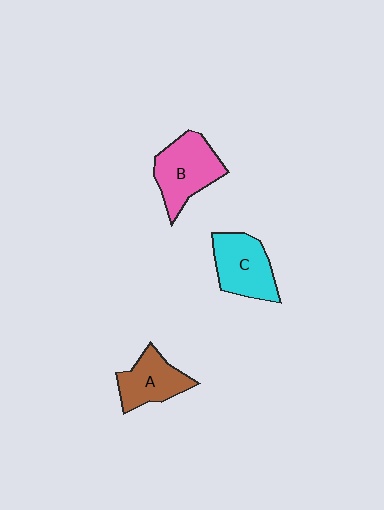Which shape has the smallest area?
Shape A (brown).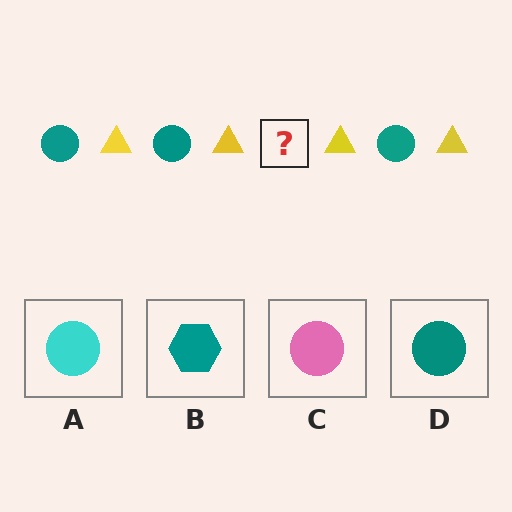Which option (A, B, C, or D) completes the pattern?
D.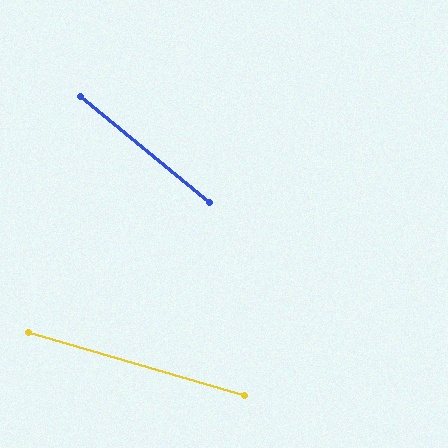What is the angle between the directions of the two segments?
Approximately 23 degrees.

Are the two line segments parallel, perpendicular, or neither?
Neither parallel nor perpendicular — they differ by about 23°.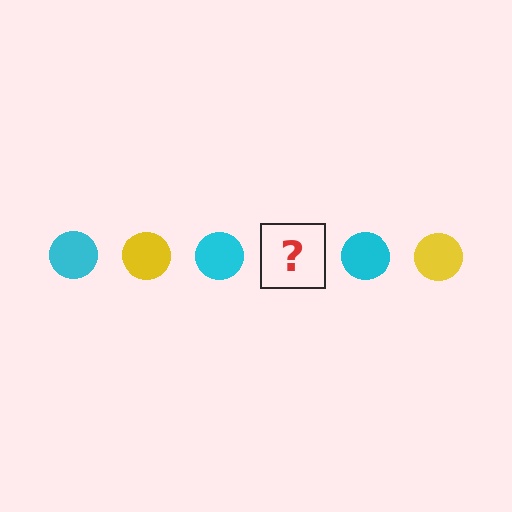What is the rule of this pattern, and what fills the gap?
The rule is that the pattern cycles through cyan, yellow circles. The gap should be filled with a yellow circle.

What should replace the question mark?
The question mark should be replaced with a yellow circle.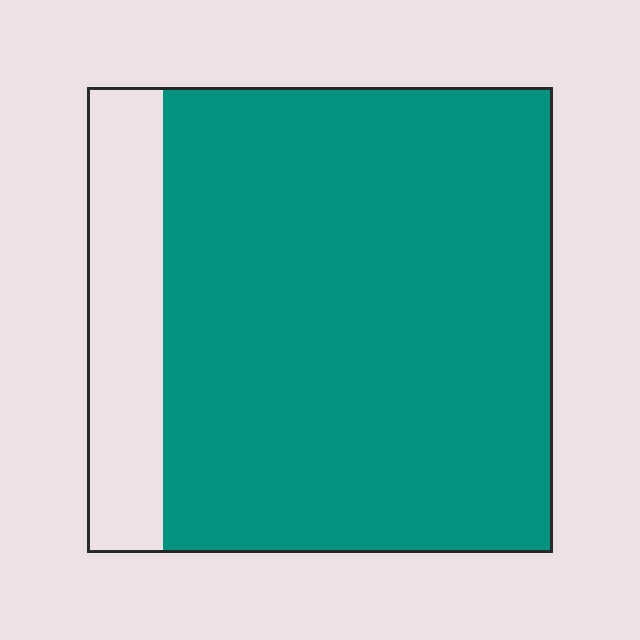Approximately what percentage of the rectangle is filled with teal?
Approximately 85%.